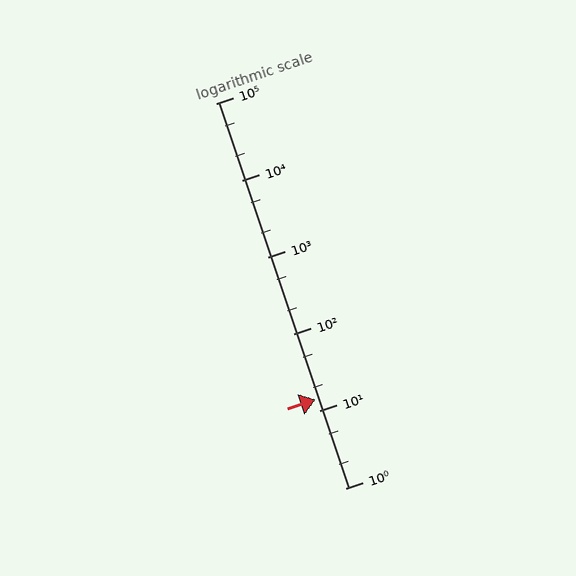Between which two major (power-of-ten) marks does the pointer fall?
The pointer is between 10 and 100.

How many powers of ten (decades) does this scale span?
The scale spans 5 decades, from 1 to 100000.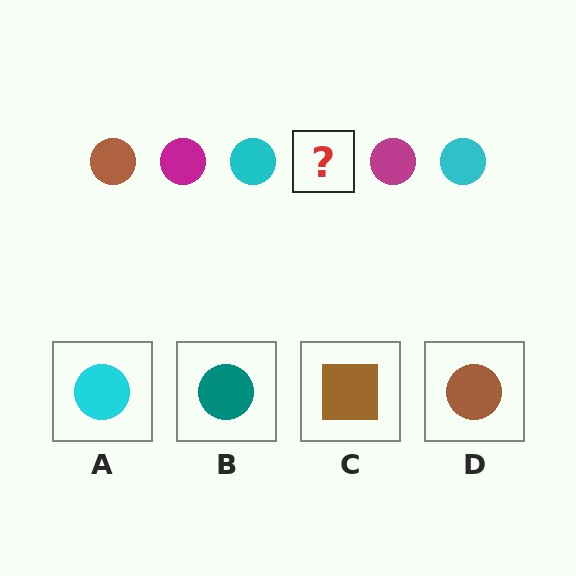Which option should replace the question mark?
Option D.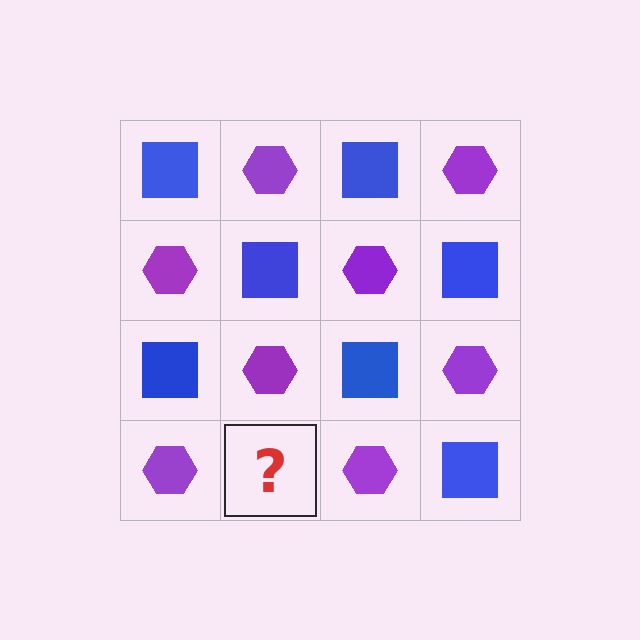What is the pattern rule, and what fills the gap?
The rule is that it alternates blue square and purple hexagon in a checkerboard pattern. The gap should be filled with a blue square.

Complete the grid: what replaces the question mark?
The question mark should be replaced with a blue square.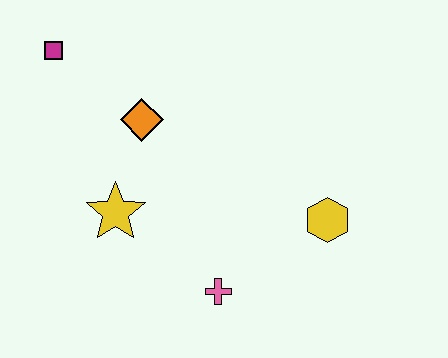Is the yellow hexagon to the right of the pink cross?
Yes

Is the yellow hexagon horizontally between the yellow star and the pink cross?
No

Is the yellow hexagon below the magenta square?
Yes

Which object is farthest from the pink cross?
The magenta square is farthest from the pink cross.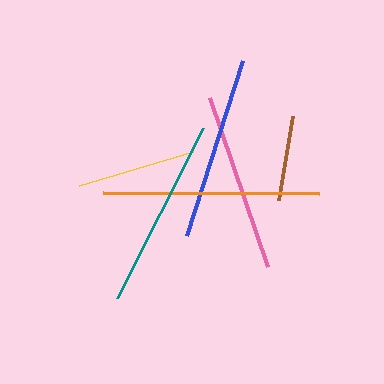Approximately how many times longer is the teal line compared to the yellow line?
The teal line is approximately 1.6 times the length of the yellow line.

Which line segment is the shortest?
The brown line is the shortest at approximately 86 pixels.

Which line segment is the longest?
The orange line is the longest at approximately 216 pixels.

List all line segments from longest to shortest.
From longest to shortest: orange, teal, blue, pink, yellow, brown.